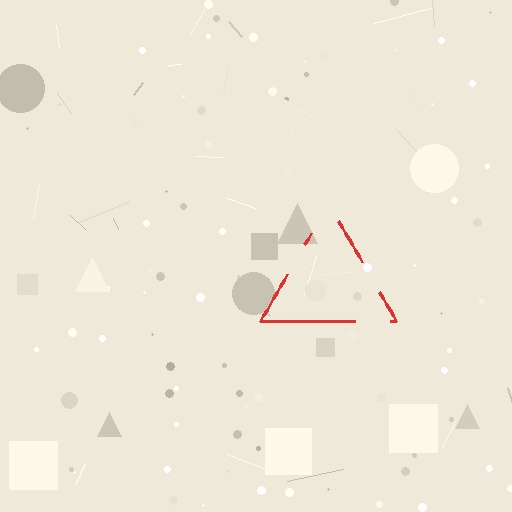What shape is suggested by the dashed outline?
The dashed outline suggests a triangle.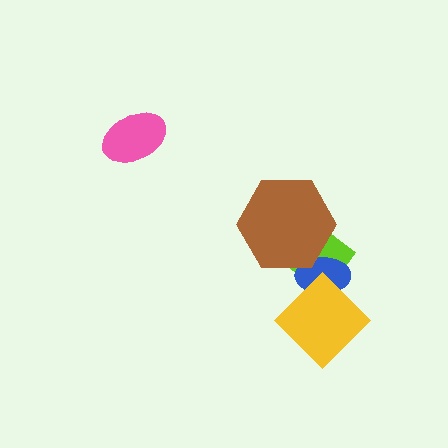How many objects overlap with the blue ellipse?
3 objects overlap with the blue ellipse.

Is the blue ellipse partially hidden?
Yes, it is partially covered by another shape.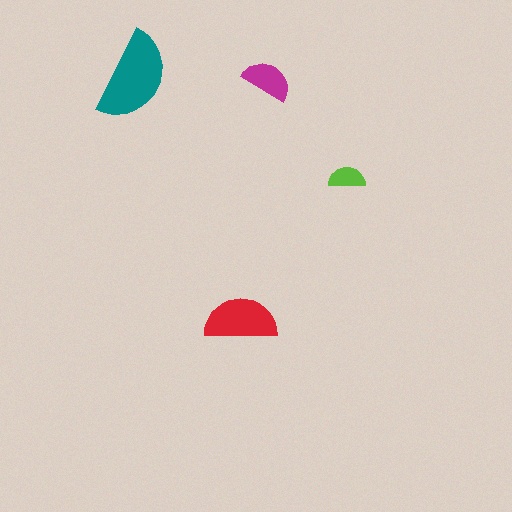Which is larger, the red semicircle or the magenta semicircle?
The red one.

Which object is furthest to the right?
The lime semicircle is rightmost.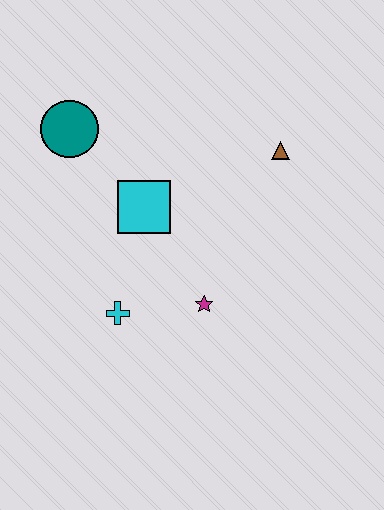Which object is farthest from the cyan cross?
The brown triangle is farthest from the cyan cross.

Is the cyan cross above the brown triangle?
No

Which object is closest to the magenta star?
The cyan cross is closest to the magenta star.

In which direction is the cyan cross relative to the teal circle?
The cyan cross is below the teal circle.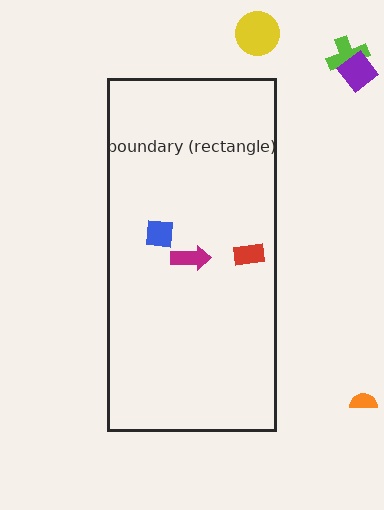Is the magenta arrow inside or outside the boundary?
Inside.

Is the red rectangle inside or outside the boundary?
Inside.